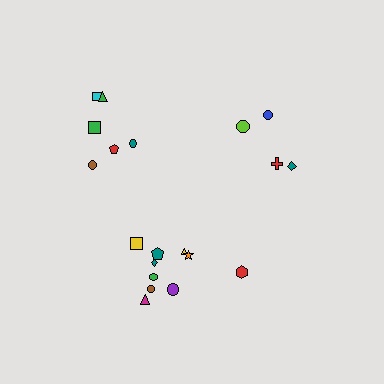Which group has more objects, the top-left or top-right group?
The top-left group.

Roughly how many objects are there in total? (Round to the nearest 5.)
Roughly 20 objects in total.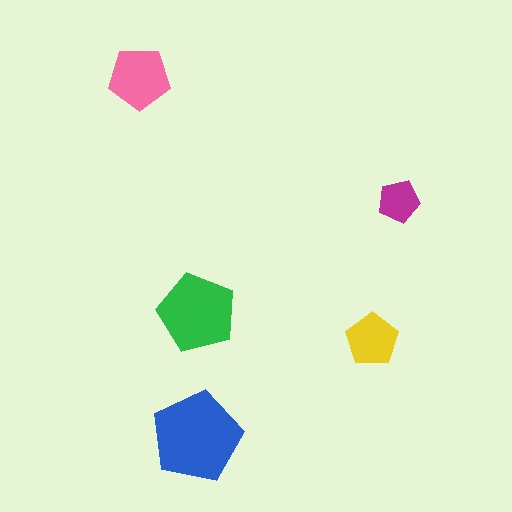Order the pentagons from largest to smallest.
the blue one, the green one, the pink one, the yellow one, the magenta one.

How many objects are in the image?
There are 5 objects in the image.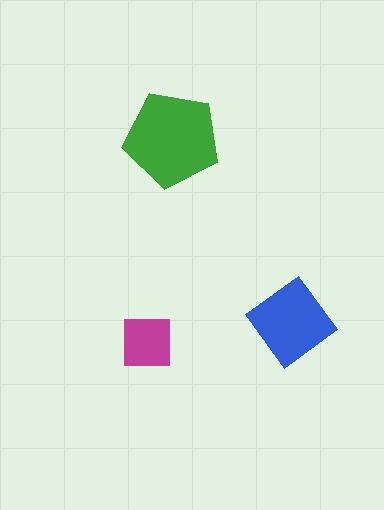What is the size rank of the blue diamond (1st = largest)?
2nd.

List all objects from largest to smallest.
The green pentagon, the blue diamond, the magenta square.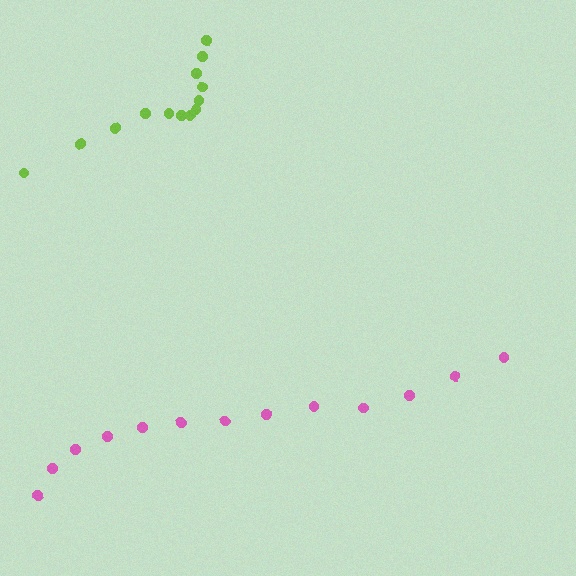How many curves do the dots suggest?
There are 2 distinct paths.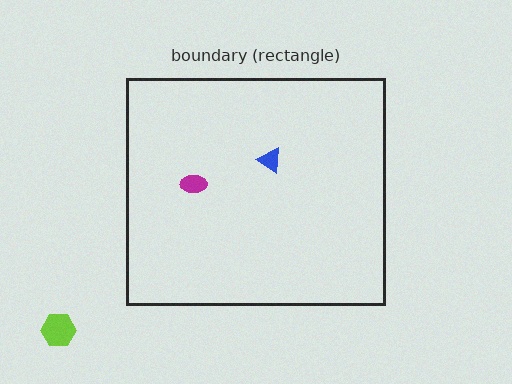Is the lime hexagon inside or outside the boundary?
Outside.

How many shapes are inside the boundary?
2 inside, 1 outside.